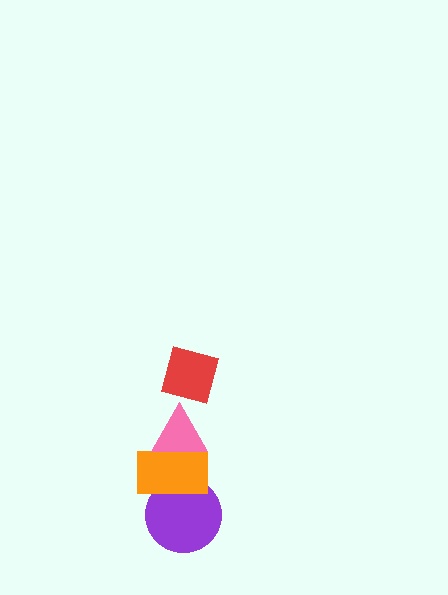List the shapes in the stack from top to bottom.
From top to bottom: the red diamond, the pink triangle, the orange rectangle, the purple circle.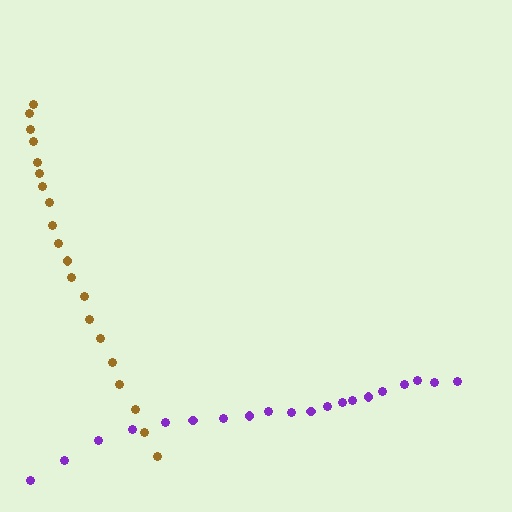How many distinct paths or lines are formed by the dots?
There are 2 distinct paths.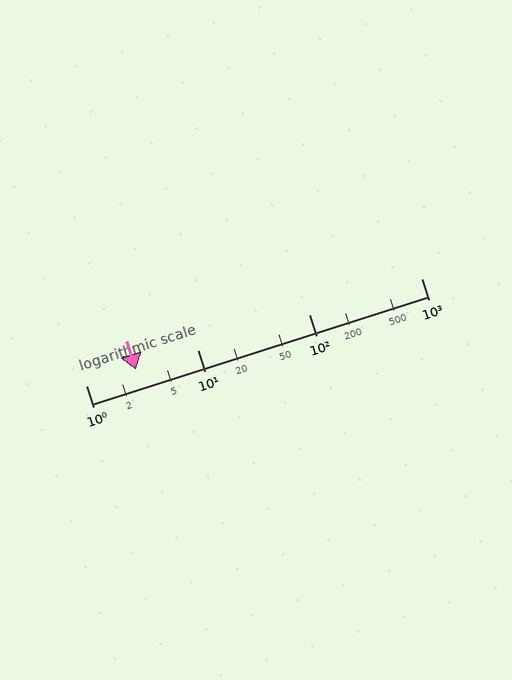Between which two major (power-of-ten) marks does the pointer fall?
The pointer is between 1 and 10.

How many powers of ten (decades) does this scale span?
The scale spans 3 decades, from 1 to 1000.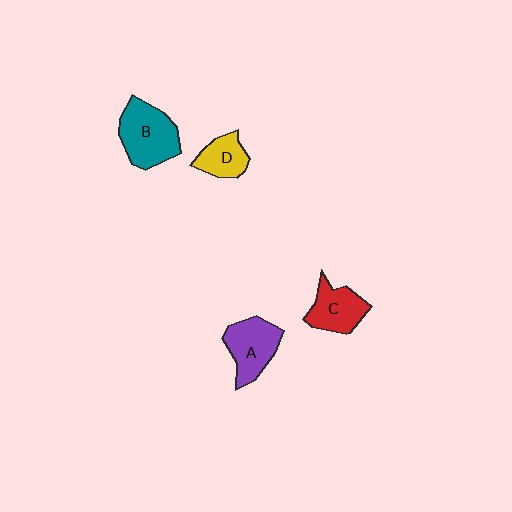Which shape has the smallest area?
Shape D (yellow).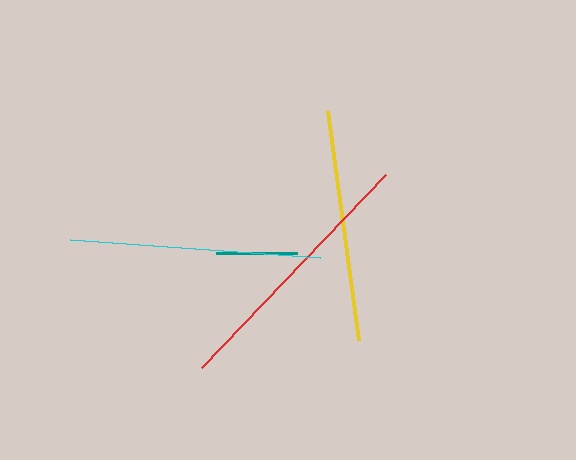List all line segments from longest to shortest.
From longest to shortest: red, cyan, yellow, teal.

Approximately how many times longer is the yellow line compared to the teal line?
The yellow line is approximately 2.9 times the length of the teal line.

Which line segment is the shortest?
The teal line is the shortest at approximately 81 pixels.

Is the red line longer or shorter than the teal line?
The red line is longer than the teal line.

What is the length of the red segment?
The red segment is approximately 267 pixels long.